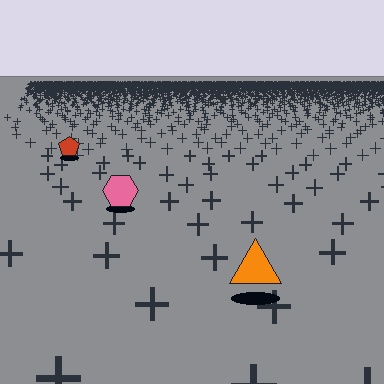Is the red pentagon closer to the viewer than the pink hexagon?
No. The pink hexagon is closer — you can tell from the texture gradient: the ground texture is coarser near it.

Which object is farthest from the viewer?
The red pentagon is farthest from the viewer. It appears smaller and the ground texture around it is denser.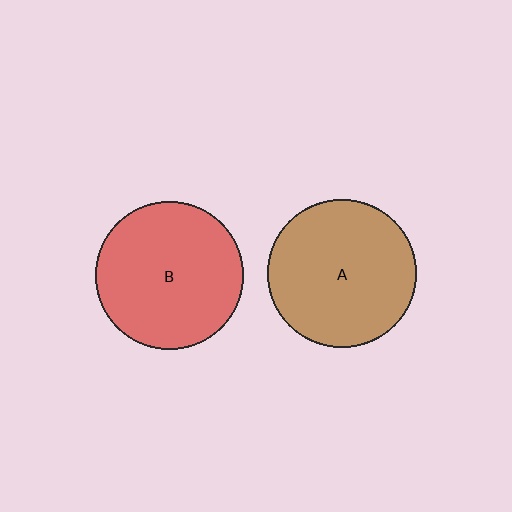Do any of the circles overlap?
No, none of the circles overlap.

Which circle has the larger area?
Circle A (brown).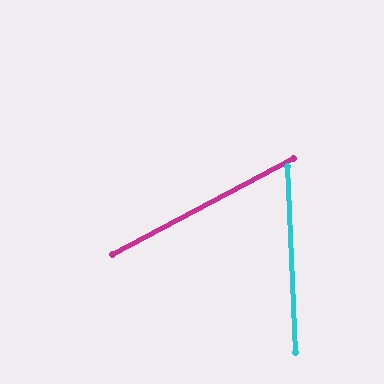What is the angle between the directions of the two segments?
Approximately 65 degrees.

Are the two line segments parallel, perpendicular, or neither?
Neither parallel nor perpendicular — they differ by about 65°.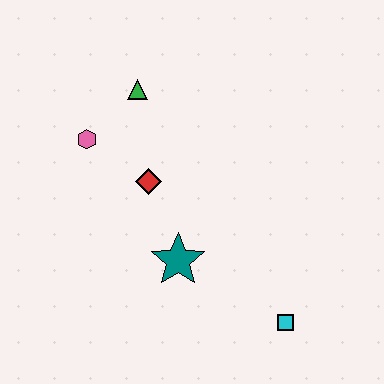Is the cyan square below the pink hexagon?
Yes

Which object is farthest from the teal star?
The green triangle is farthest from the teal star.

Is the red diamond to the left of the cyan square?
Yes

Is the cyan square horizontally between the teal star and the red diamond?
No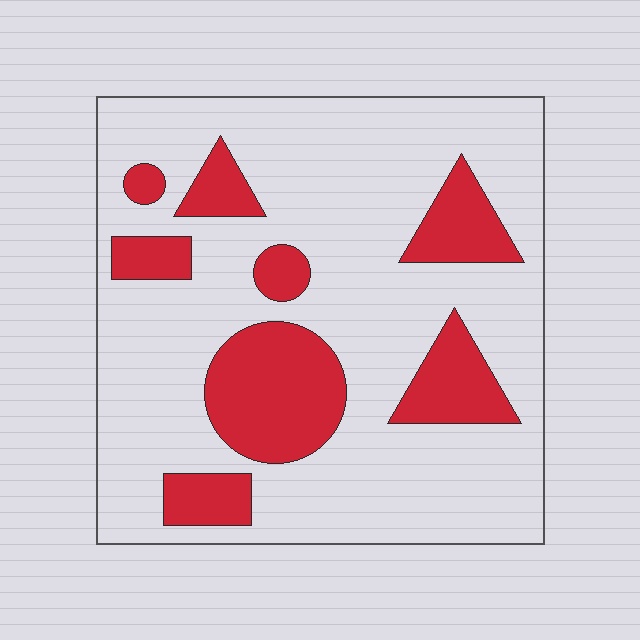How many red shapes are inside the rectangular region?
8.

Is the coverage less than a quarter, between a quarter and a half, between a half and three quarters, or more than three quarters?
Less than a quarter.